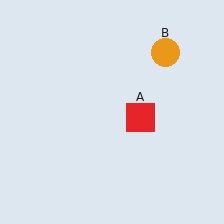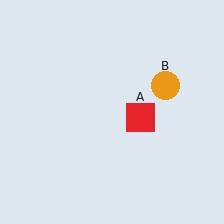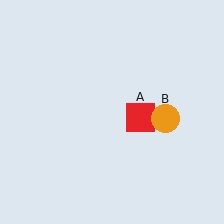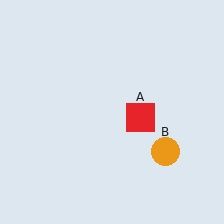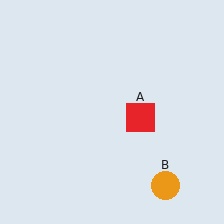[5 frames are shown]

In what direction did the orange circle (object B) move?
The orange circle (object B) moved down.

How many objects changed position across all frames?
1 object changed position: orange circle (object B).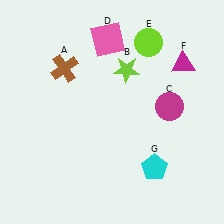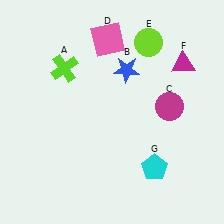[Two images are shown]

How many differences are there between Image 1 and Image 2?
There are 2 differences between the two images.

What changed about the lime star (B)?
In Image 1, B is lime. In Image 2, it changed to blue.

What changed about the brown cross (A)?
In Image 1, A is brown. In Image 2, it changed to lime.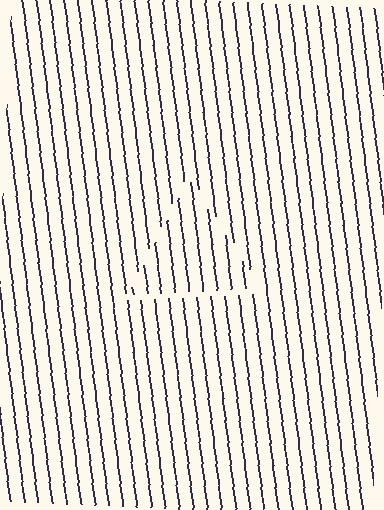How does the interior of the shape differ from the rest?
The interior of the shape contains the same grating, shifted by half a period — the contour is defined by the phase discontinuity where line-ends from the inner and outer gratings abut.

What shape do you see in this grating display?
An illusory triangle. The interior of the shape contains the same grating, shifted by half a period — the contour is defined by the phase discontinuity where line-ends from the inner and outer gratings abut.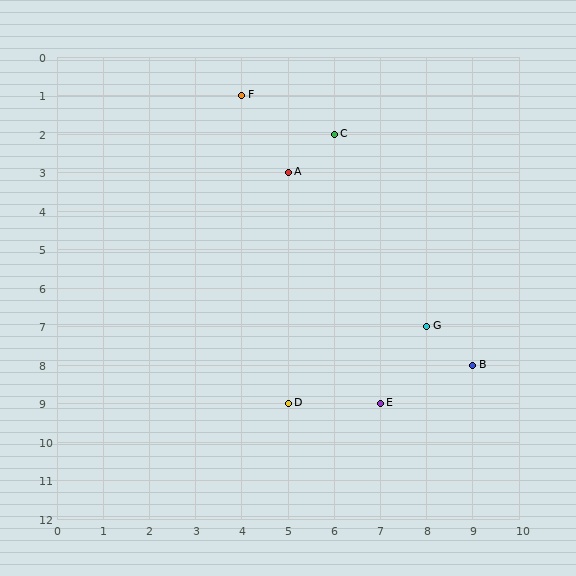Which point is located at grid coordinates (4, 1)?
Point F is at (4, 1).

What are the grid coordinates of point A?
Point A is at grid coordinates (5, 3).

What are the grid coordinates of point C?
Point C is at grid coordinates (6, 2).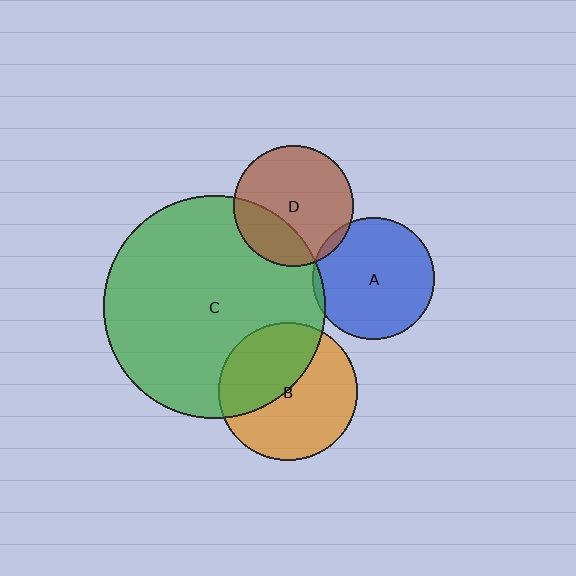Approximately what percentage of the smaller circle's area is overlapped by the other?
Approximately 25%.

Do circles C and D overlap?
Yes.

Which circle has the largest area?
Circle C (green).